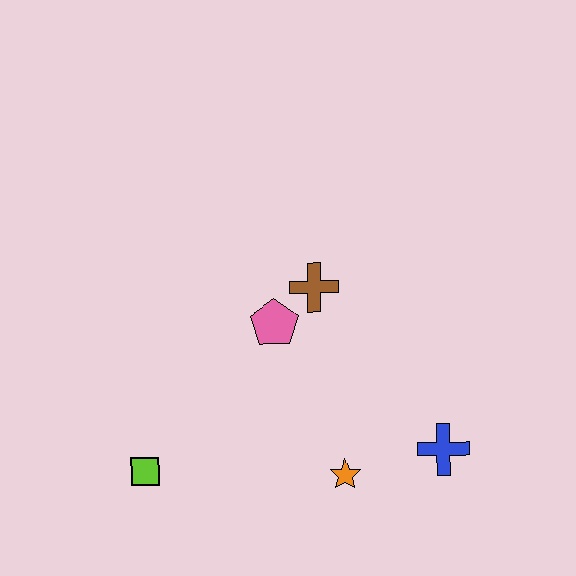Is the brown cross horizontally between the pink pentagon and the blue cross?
Yes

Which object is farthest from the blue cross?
The lime square is farthest from the blue cross.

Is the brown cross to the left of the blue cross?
Yes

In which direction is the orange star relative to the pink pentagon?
The orange star is below the pink pentagon.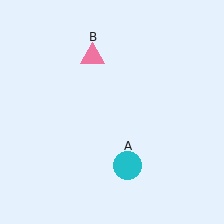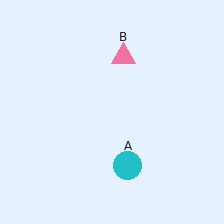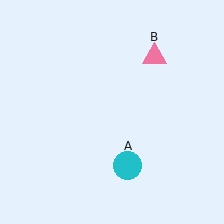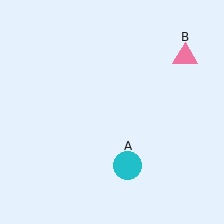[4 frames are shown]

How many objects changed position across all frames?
1 object changed position: pink triangle (object B).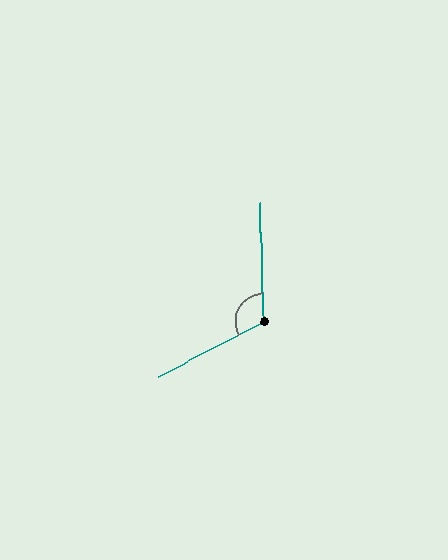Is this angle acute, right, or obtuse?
It is obtuse.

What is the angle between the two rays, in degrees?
Approximately 116 degrees.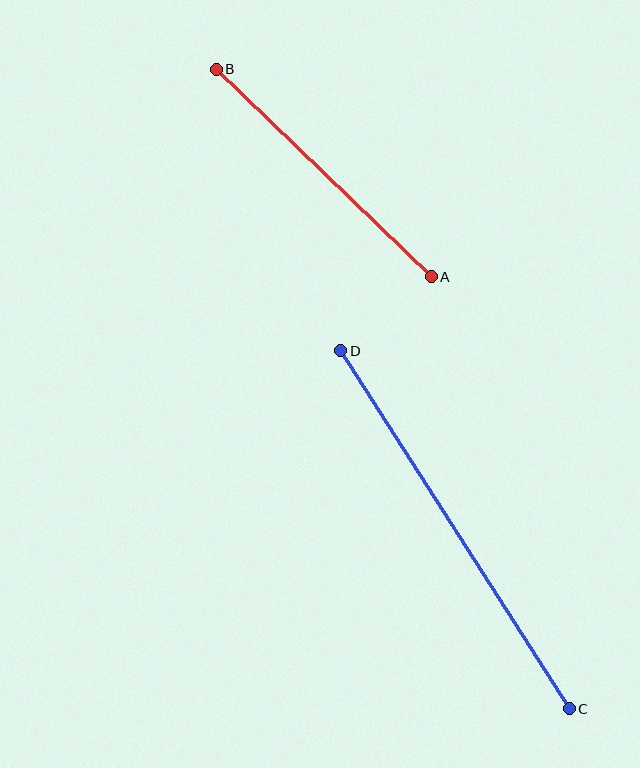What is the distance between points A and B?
The distance is approximately 299 pixels.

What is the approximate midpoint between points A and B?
The midpoint is at approximately (324, 173) pixels.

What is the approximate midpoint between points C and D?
The midpoint is at approximately (455, 530) pixels.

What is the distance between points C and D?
The distance is approximately 424 pixels.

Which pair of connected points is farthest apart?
Points C and D are farthest apart.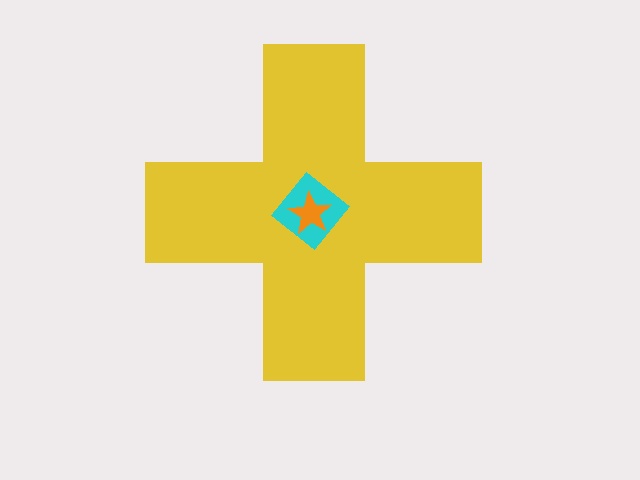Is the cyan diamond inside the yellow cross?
Yes.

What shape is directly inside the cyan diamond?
The orange star.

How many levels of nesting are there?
3.